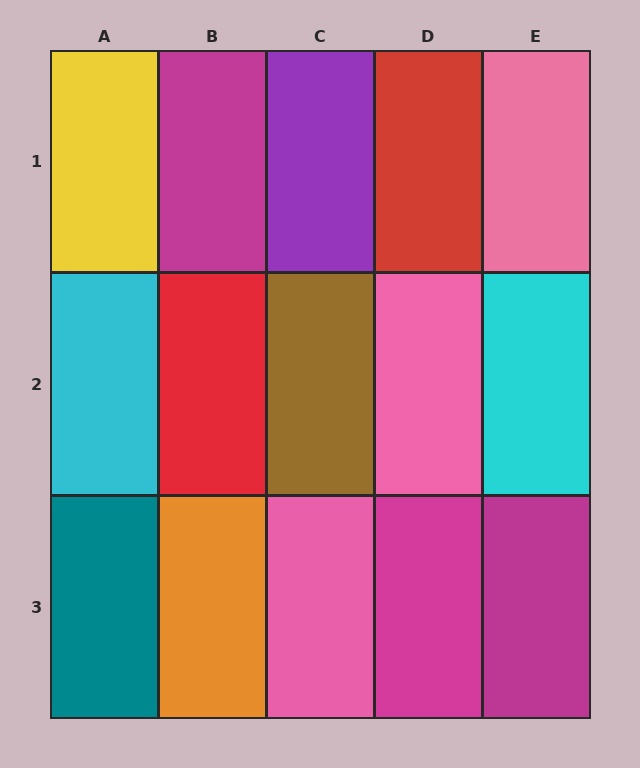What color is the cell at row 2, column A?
Cyan.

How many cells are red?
2 cells are red.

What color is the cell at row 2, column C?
Brown.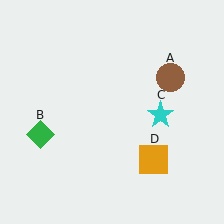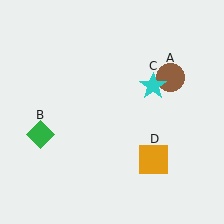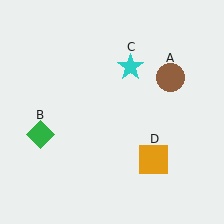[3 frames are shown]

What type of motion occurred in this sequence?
The cyan star (object C) rotated counterclockwise around the center of the scene.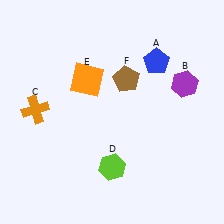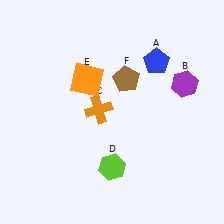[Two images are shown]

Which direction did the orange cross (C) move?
The orange cross (C) moved right.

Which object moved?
The orange cross (C) moved right.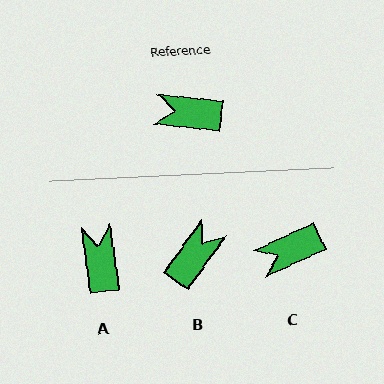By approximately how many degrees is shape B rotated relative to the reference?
Approximately 119 degrees clockwise.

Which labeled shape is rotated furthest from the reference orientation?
B, about 119 degrees away.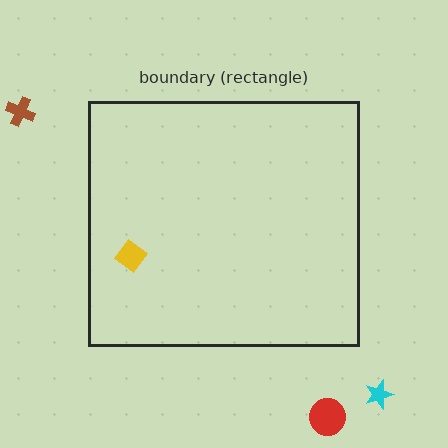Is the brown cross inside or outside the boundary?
Outside.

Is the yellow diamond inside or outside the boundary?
Inside.